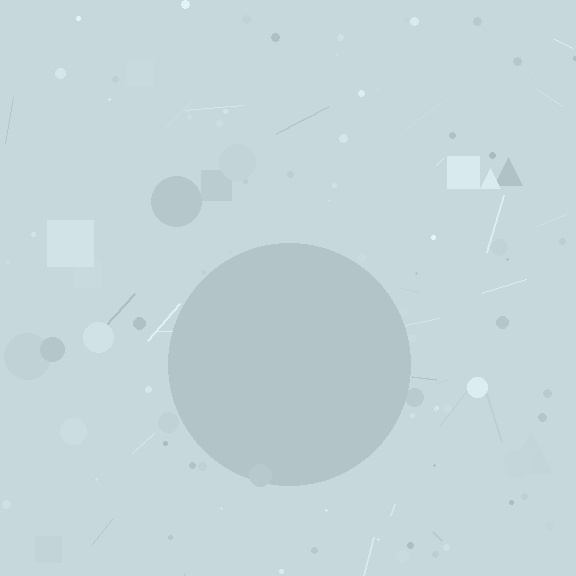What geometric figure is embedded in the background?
A circle is embedded in the background.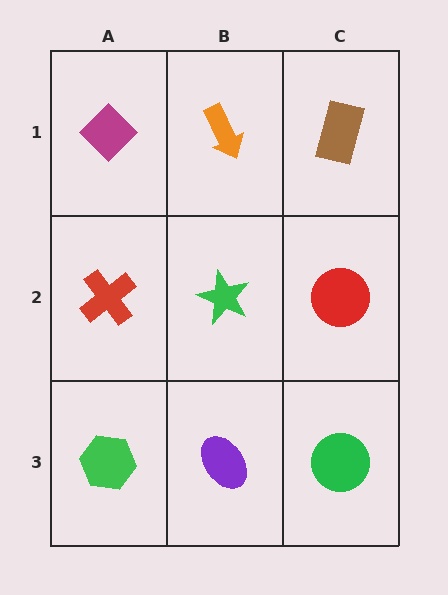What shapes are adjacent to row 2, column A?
A magenta diamond (row 1, column A), a green hexagon (row 3, column A), a green star (row 2, column B).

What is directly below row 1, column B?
A green star.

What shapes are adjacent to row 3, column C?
A red circle (row 2, column C), a purple ellipse (row 3, column B).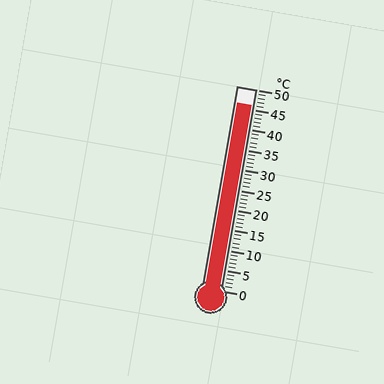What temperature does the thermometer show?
The thermometer shows approximately 46°C.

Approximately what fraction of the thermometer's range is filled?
The thermometer is filled to approximately 90% of its range.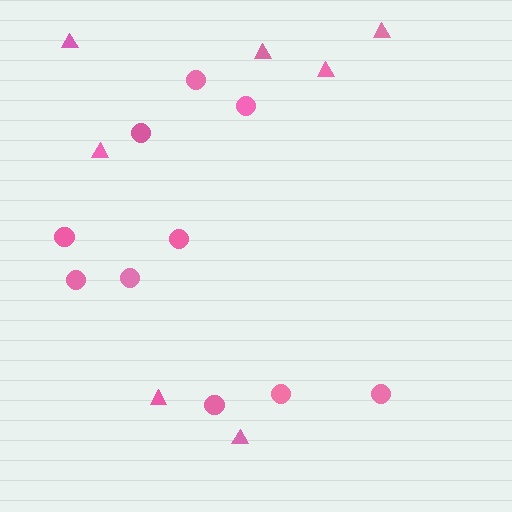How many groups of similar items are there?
There are 2 groups: one group of circles (10) and one group of triangles (7).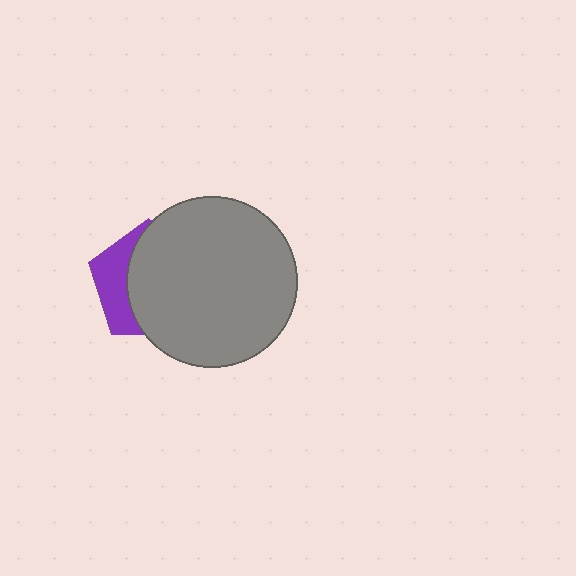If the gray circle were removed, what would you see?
You would see the complete purple pentagon.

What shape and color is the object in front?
The object in front is a gray circle.